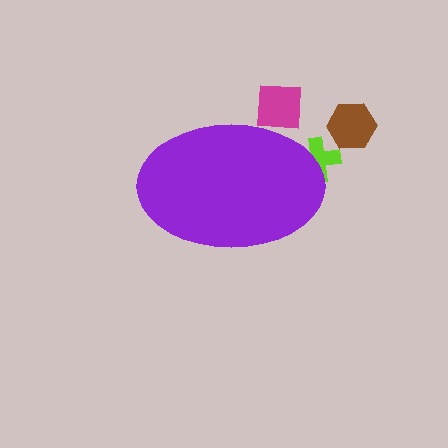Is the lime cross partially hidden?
Yes, the lime cross is partially hidden behind the purple ellipse.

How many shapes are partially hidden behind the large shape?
2 shapes are partially hidden.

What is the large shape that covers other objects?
A purple ellipse.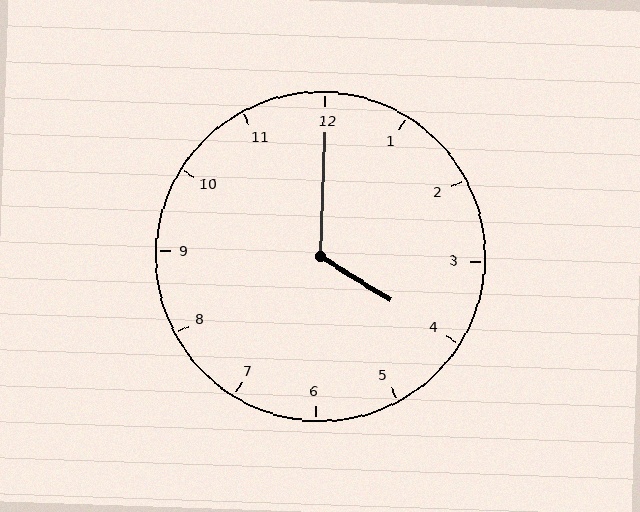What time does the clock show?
4:00.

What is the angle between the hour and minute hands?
Approximately 120 degrees.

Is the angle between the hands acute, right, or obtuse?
It is obtuse.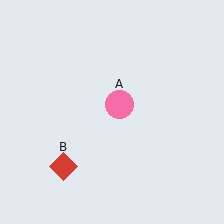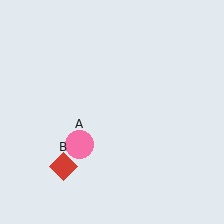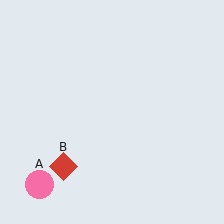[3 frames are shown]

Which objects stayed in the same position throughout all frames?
Red diamond (object B) remained stationary.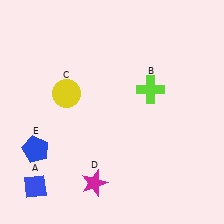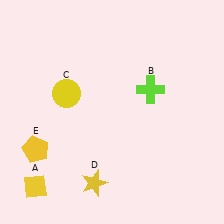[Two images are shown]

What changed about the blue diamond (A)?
In Image 1, A is blue. In Image 2, it changed to yellow.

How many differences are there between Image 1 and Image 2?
There are 3 differences between the two images.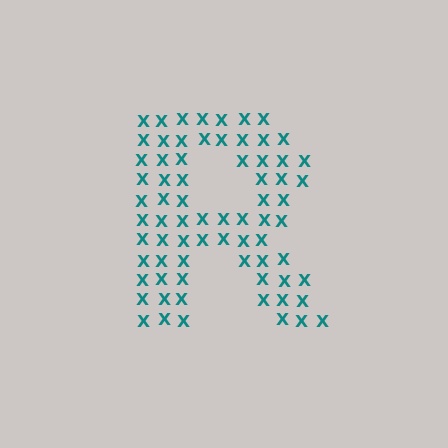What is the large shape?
The large shape is the letter R.